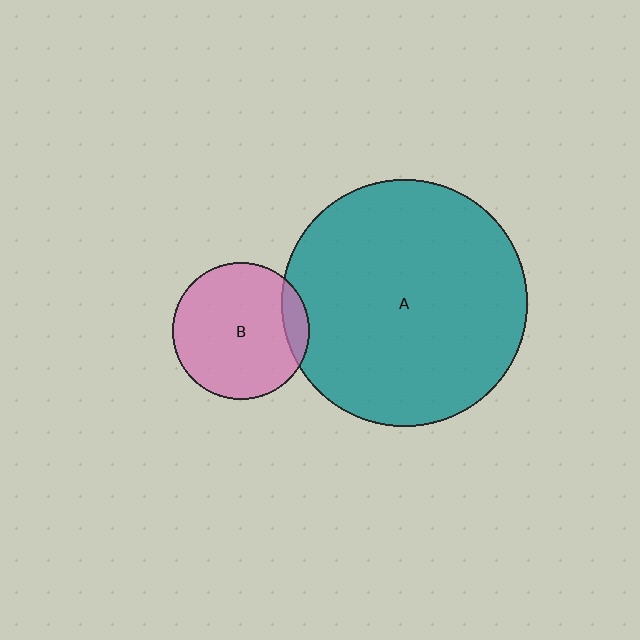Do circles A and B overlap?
Yes.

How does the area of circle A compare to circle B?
Approximately 3.2 times.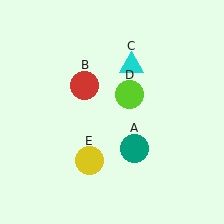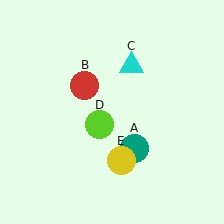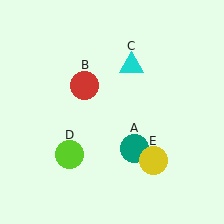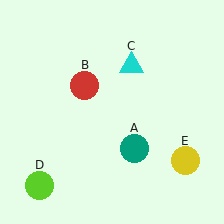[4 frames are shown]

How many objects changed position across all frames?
2 objects changed position: lime circle (object D), yellow circle (object E).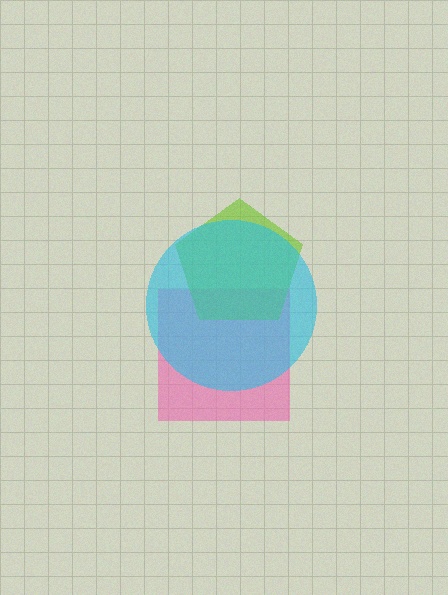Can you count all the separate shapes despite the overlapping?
Yes, there are 3 separate shapes.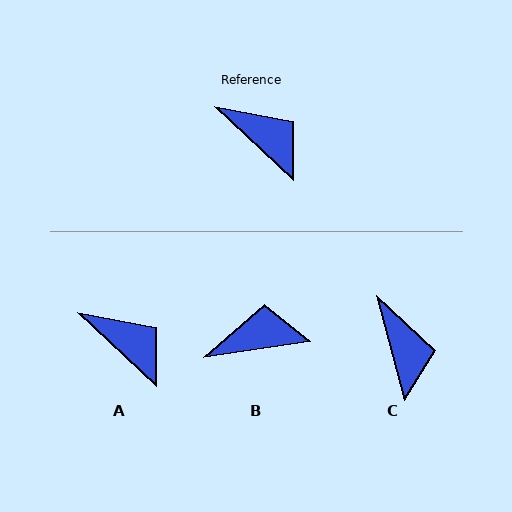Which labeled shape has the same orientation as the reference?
A.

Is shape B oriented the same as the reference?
No, it is off by about 52 degrees.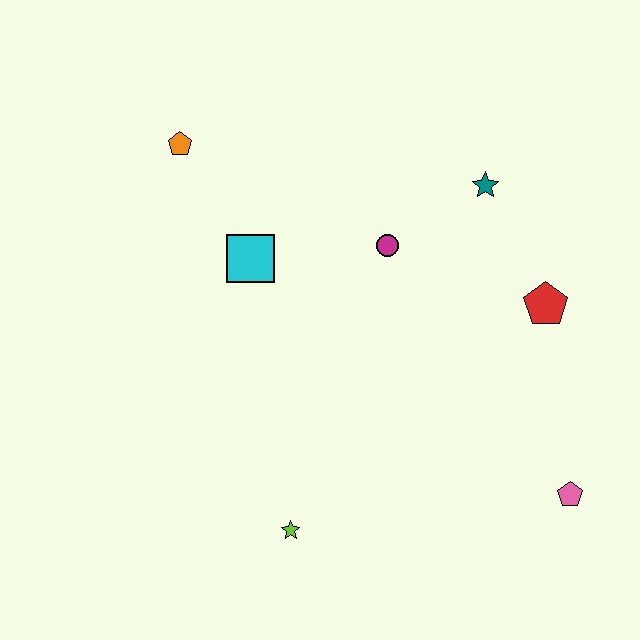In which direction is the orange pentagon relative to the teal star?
The orange pentagon is to the left of the teal star.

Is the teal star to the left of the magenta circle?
No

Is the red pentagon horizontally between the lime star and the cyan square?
No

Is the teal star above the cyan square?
Yes